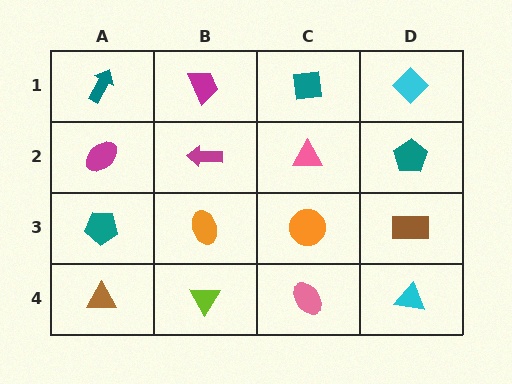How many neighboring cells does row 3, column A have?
3.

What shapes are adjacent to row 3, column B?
A magenta arrow (row 2, column B), a lime triangle (row 4, column B), a teal pentagon (row 3, column A), an orange circle (row 3, column C).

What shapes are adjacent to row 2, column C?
A teal square (row 1, column C), an orange circle (row 3, column C), a magenta arrow (row 2, column B), a teal pentagon (row 2, column D).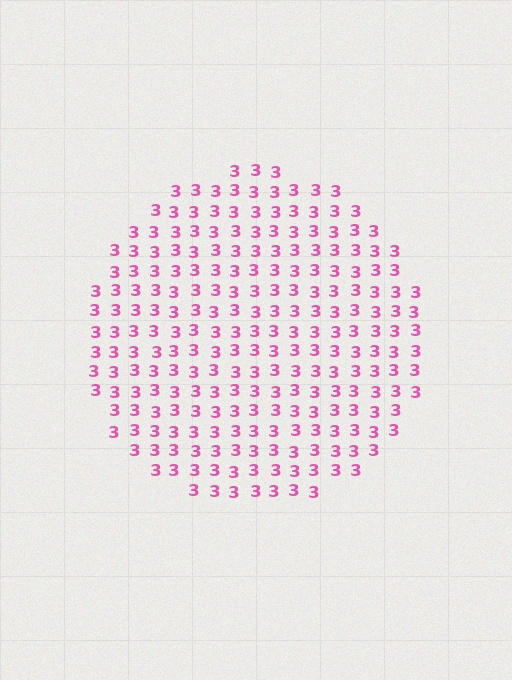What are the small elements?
The small elements are digit 3's.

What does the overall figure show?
The overall figure shows a circle.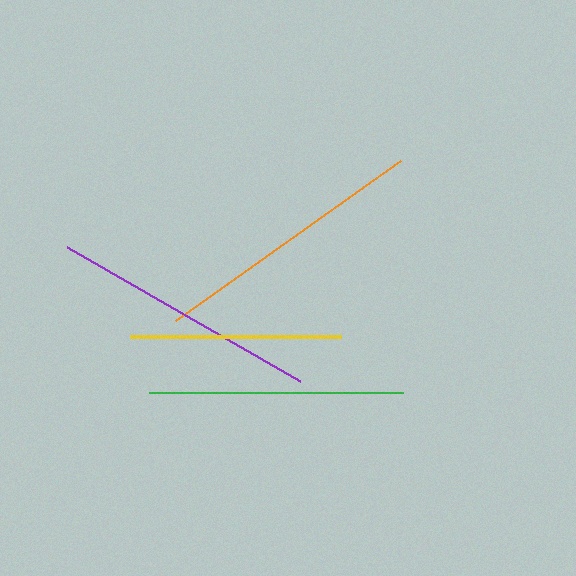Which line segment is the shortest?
The yellow line is the shortest at approximately 211 pixels.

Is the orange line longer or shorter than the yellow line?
The orange line is longer than the yellow line.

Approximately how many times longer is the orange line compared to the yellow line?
The orange line is approximately 1.3 times the length of the yellow line.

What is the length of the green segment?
The green segment is approximately 254 pixels long.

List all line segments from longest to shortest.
From longest to shortest: orange, purple, green, yellow.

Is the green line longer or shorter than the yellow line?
The green line is longer than the yellow line.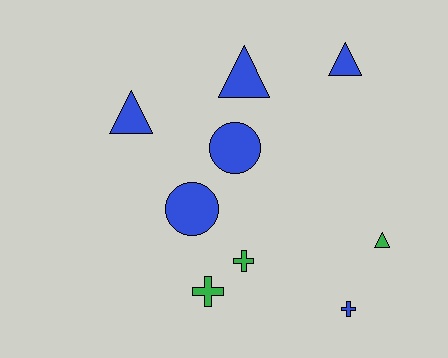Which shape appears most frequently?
Triangle, with 4 objects.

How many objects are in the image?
There are 9 objects.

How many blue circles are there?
There are 2 blue circles.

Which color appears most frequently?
Blue, with 6 objects.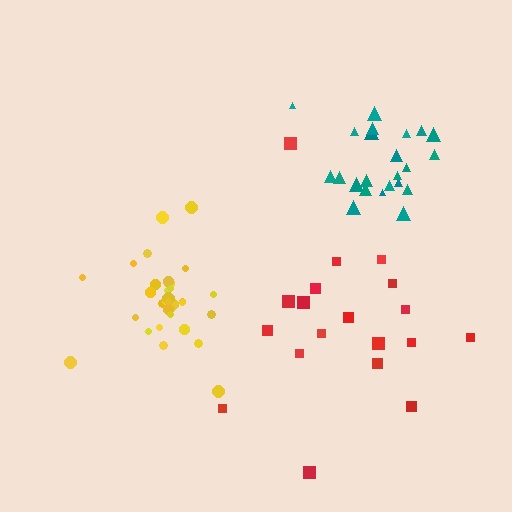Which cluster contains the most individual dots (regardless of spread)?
Yellow (31).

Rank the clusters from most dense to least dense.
teal, yellow, red.